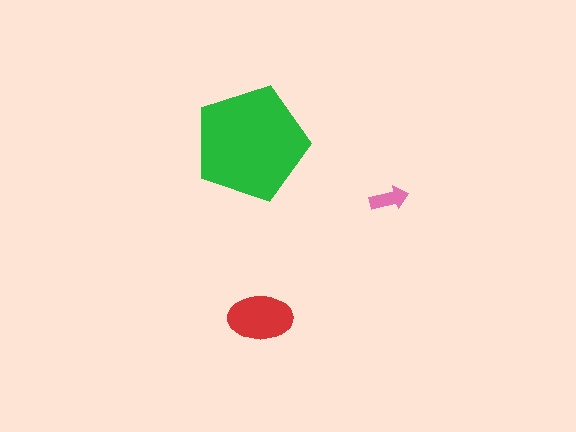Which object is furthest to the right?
The pink arrow is rightmost.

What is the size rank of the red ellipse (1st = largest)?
2nd.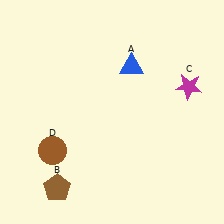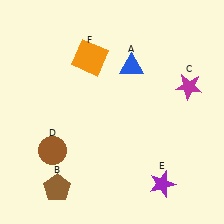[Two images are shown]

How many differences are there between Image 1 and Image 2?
There are 2 differences between the two images.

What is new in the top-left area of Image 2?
An orange square (F) was added in the top-left area of Image 2.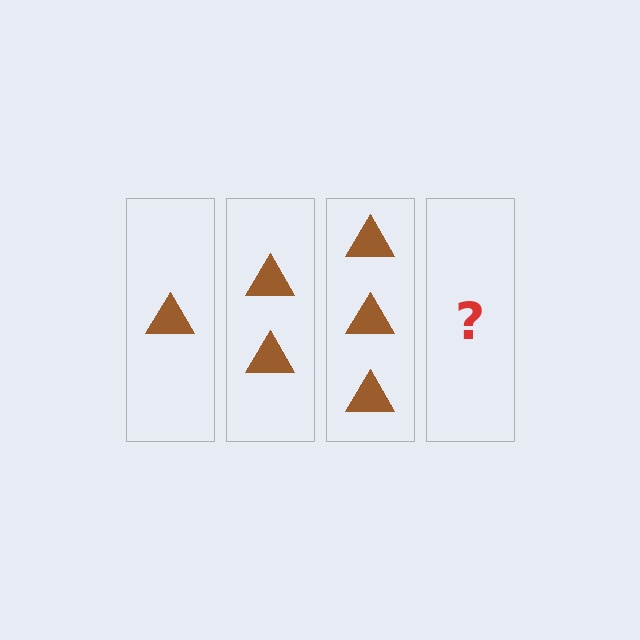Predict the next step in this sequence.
The next step is 4 triangles.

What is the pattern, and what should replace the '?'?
The pattern is that each step adds one more triangle. The '?' should be 4 triangles.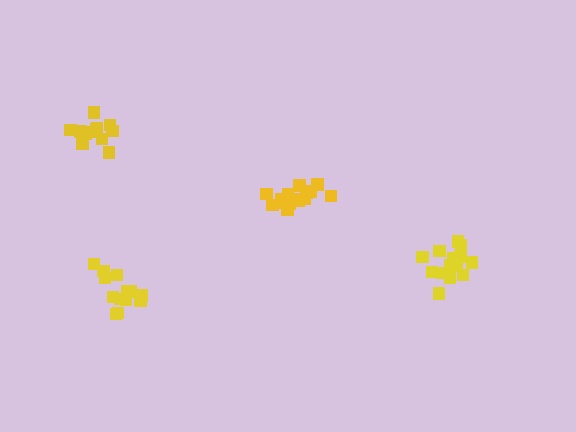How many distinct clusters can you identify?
There are 4 distinct clusters.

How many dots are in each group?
Group 1: 12 dots, Group 2: 16 dots, Group 3: 13 dots, Group 4: 15 dots (56 total).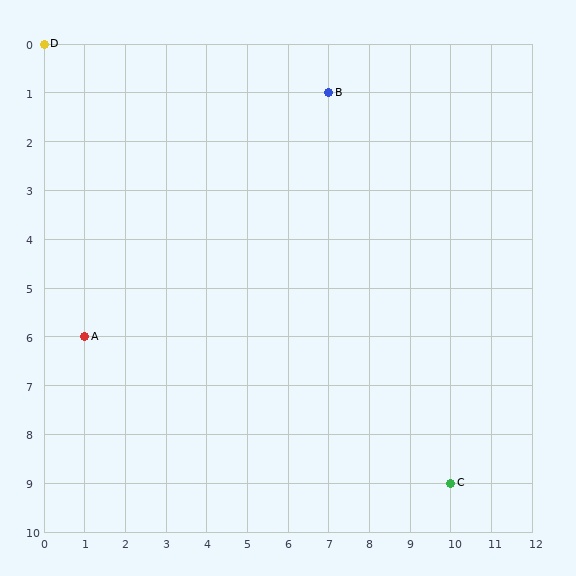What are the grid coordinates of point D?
Point D is at grid coordinates (0, 0).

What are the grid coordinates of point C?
Point C is at grid coordinates (10, 9).